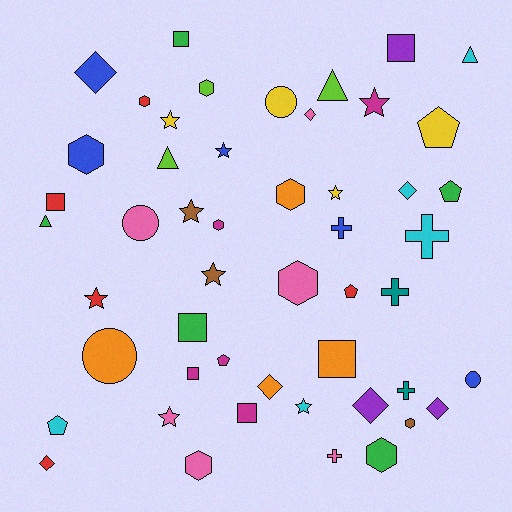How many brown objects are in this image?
There are 3 brown objects.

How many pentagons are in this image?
There are 5 pentagons.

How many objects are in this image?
There are 50 objects.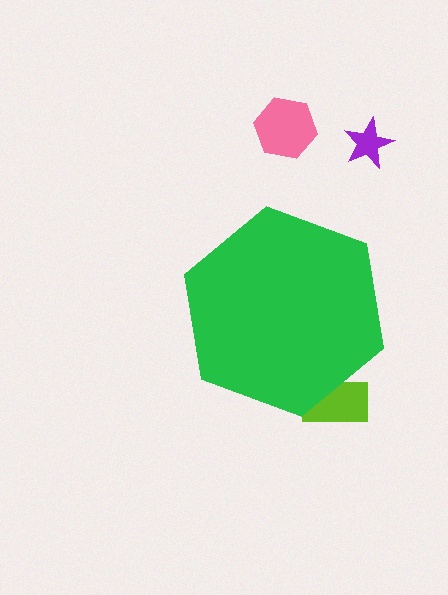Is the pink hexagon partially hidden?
No, the pink hexagon is fully visible.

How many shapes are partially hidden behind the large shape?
1 shape is partially hidden.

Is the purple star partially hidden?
No, the purple star is fully visible.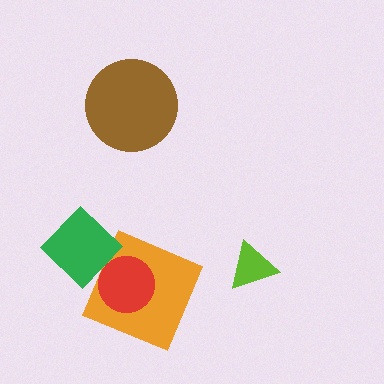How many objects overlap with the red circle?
2 objects overlap with the red circle.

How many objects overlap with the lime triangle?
0 objects overlap with the lime triangle.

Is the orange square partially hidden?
Yes, it is partially covered by another shape.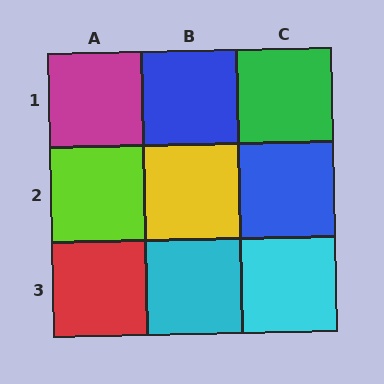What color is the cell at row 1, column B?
Blue.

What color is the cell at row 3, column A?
Red.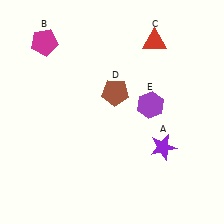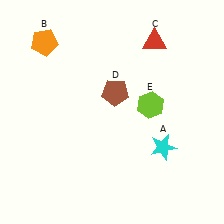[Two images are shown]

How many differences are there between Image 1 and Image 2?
There are 3 differences between the two images.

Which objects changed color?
A changed from purple to cyan. B changed from magenta to orange. E changed from purple to lime.